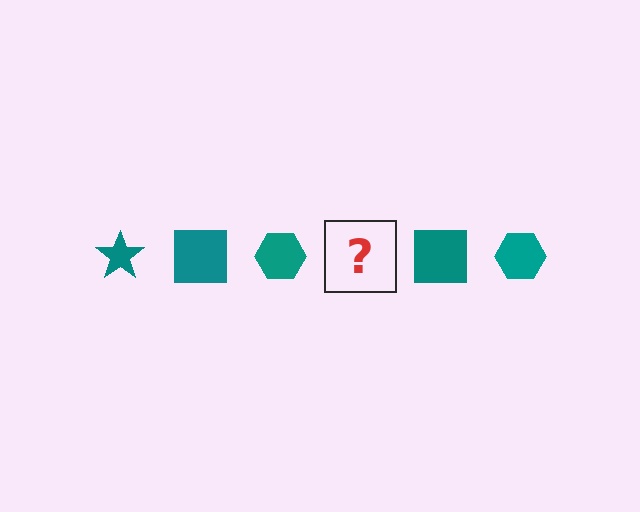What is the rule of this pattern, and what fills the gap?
The rule is that the pattern cycles through star, square, hexagon shapes in teal. The gap should be filled with a teal star.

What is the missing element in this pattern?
The missing element is a teal star.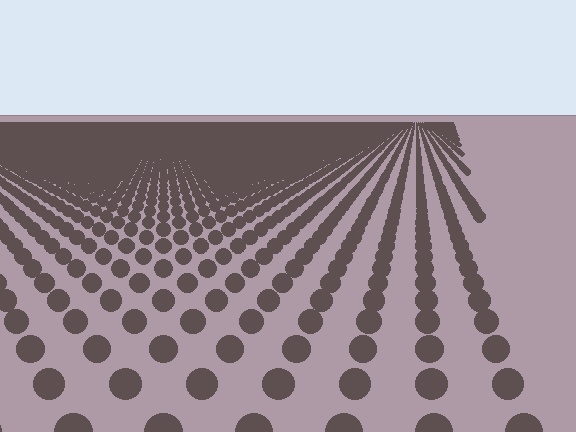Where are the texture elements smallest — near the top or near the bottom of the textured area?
Near the top.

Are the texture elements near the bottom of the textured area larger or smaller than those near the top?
Larger. Near the bottom, elements are closer to the viewer and appear at a bigger on-screen size.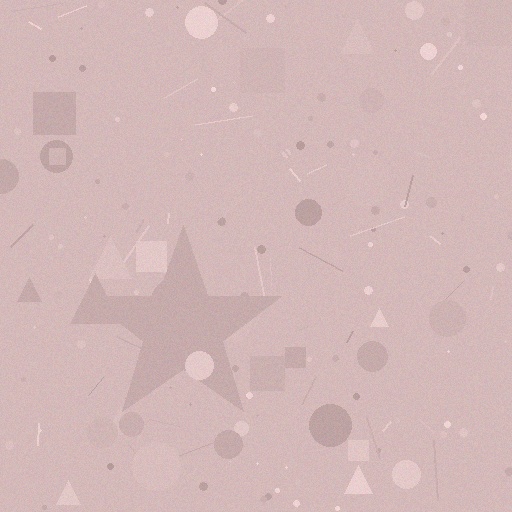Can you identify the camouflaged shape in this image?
The camouflaged shape is a star.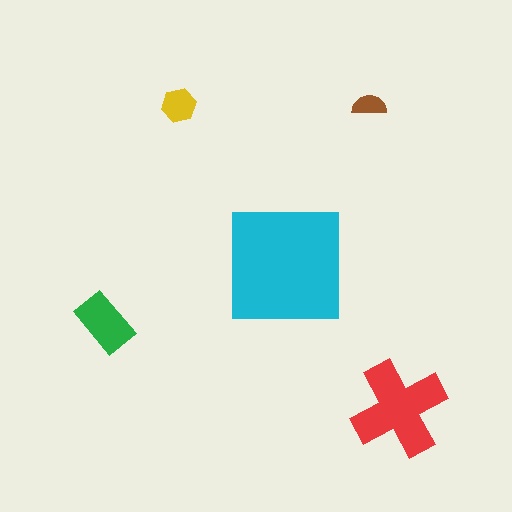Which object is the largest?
The cyan square.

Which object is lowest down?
The red cross is bottommost.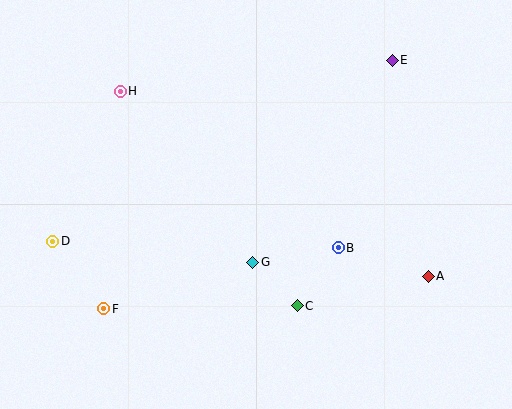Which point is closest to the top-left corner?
Point H is closest to the top-left corner.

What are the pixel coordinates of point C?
Point C is at (297, 306).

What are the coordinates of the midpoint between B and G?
The midpoint between B and G is at (296, 255).